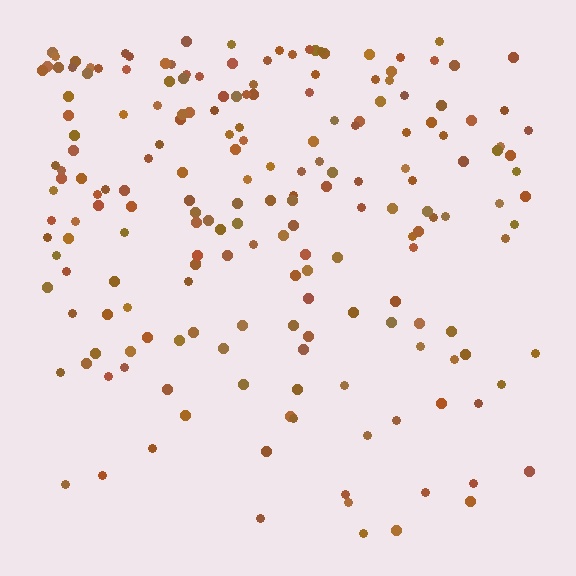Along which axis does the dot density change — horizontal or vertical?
Vertical.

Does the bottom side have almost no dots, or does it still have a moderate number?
Still a moderate number, just noticeably fewer than the top.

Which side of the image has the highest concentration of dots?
The top.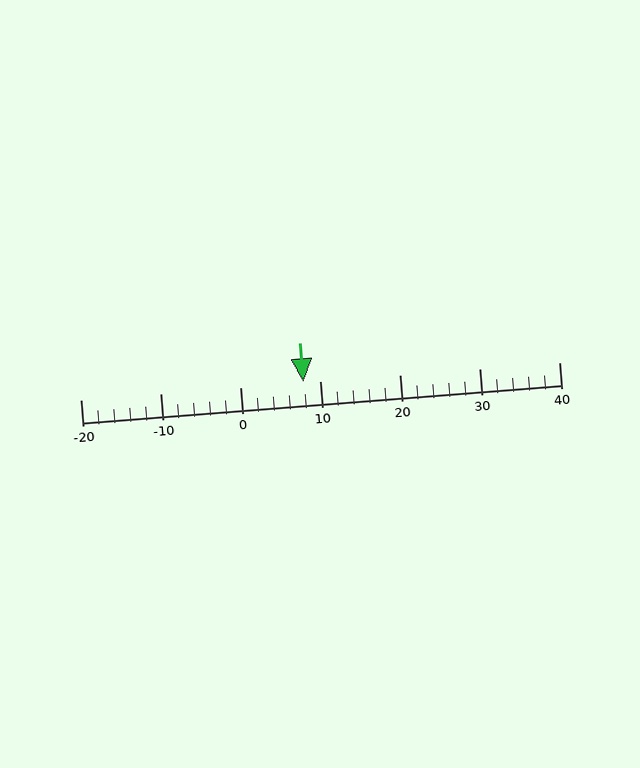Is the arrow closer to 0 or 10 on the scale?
The arrow is closer to 10.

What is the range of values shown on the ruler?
The ruler shows values from -20 to 40.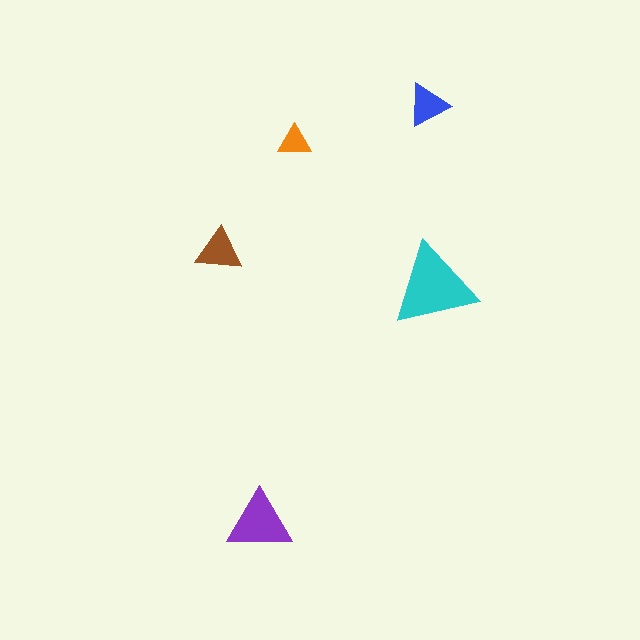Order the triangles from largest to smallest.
the cyan one, the purple one, the brown one, the blue one, the orange one.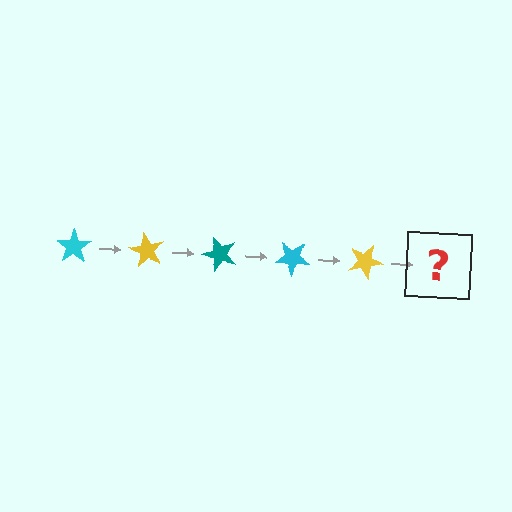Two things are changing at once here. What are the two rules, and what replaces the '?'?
The two rules are that it rotates 60 degrees each step and the color cycles through cyan, yellow, and teal. The '?' should be a teal star, rotated 300 degrees from the start.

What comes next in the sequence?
The next element should be a teal star, rotated 300 degrees from the start.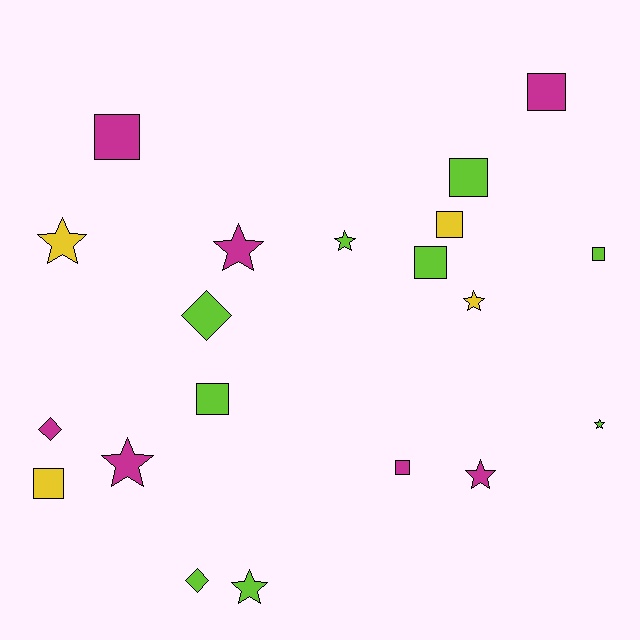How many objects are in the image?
There are 20 objects.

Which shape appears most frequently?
Square, with 9 objects.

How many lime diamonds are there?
There are 2 lime diamonds.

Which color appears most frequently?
Lime, with 9 objects.